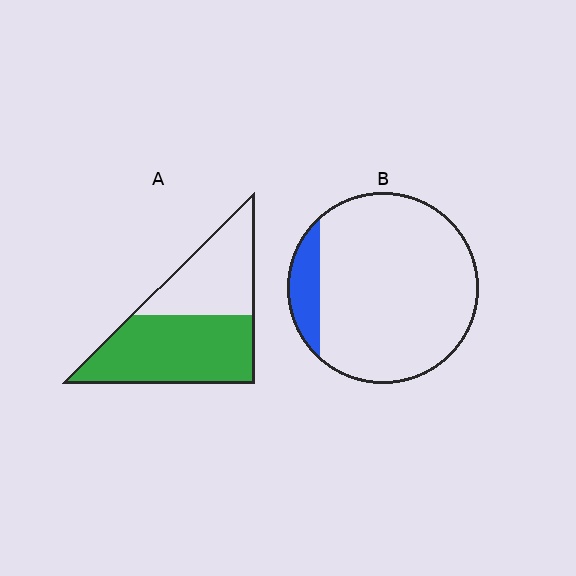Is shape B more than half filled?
No.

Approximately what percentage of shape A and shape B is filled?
A is approximately 60% and B is approximately 10%.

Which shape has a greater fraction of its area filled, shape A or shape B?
Shape A.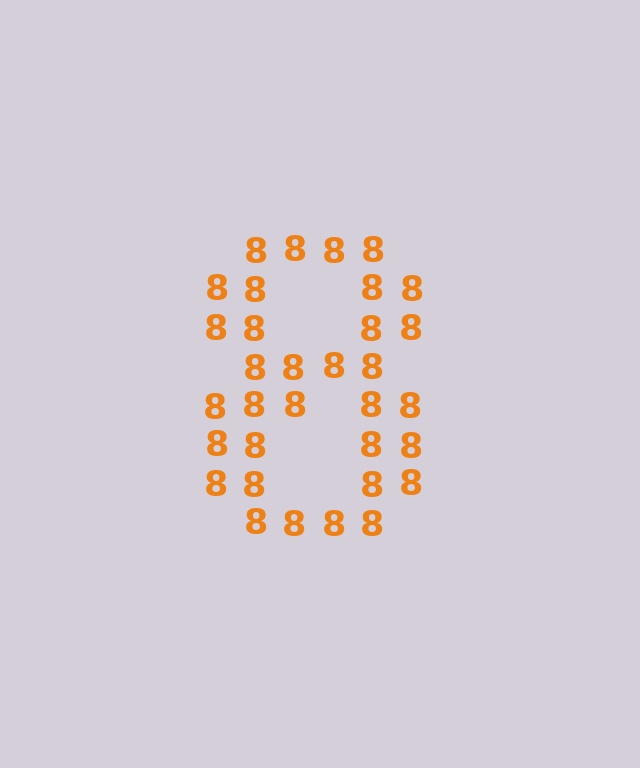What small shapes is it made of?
It is made of small digit 8's.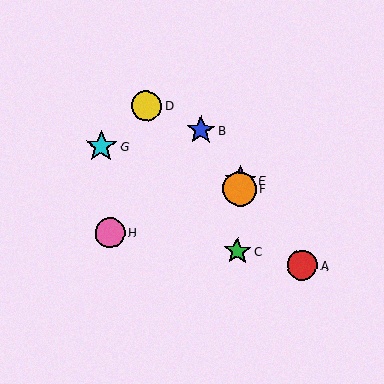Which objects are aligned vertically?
Objects C, E, F are aligned vertically.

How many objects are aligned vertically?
3 objects (C, E, F) are aligned vertically.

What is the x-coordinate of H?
Object H is at x≈110.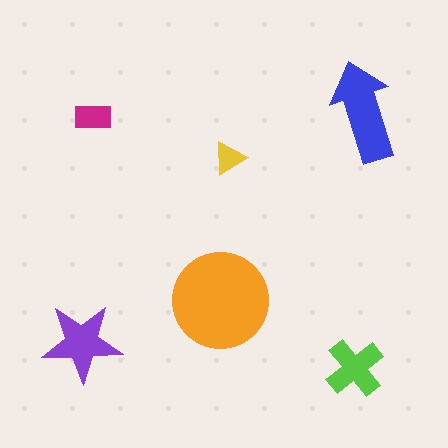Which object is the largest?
The orange circle.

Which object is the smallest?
The yellow triangle.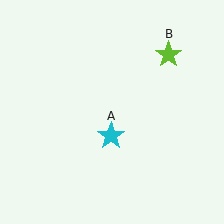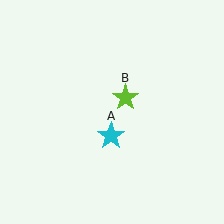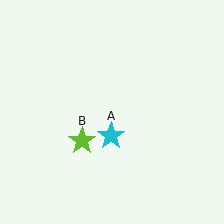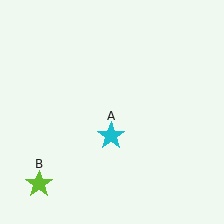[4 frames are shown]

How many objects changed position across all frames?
1 object changed position: lime star (object B).